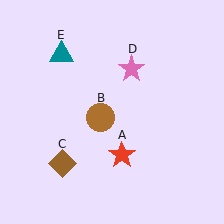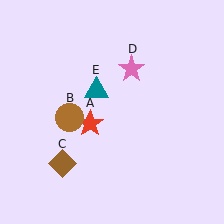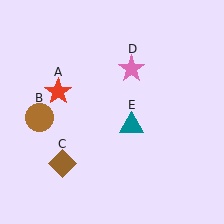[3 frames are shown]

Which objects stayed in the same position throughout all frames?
Brown diamond (object C) and pink star (object D) remained stationary.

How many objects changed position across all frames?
3 objects changed position: red star (object A), brown circle (object B), teal triangle (object E).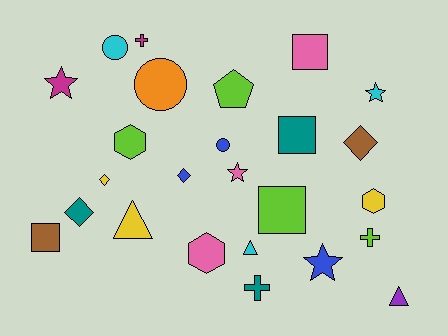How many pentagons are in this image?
There is 1 pentagon.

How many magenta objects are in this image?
There are 2 magenta objects.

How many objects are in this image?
There are 25 objects.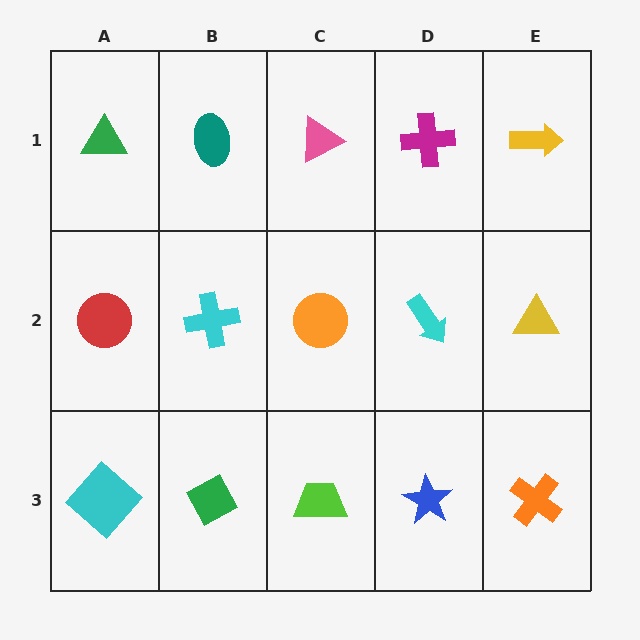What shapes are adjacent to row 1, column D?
A cyan arrow (row 2, column D), a pink triangle (row 1, column C), a yellow arrow (row 1, column E).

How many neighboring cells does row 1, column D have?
3.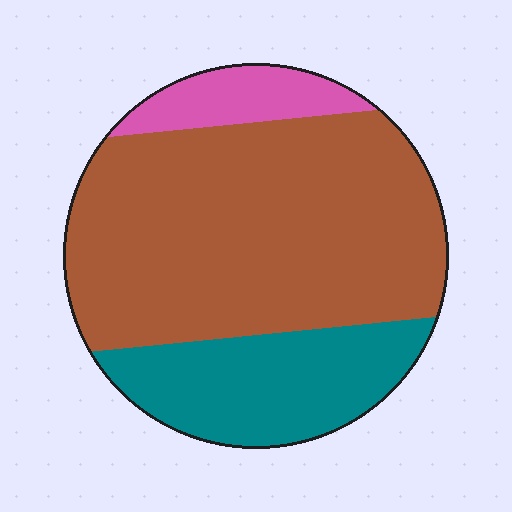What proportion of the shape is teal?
Teal covers 25% of the shape.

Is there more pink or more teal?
Teal.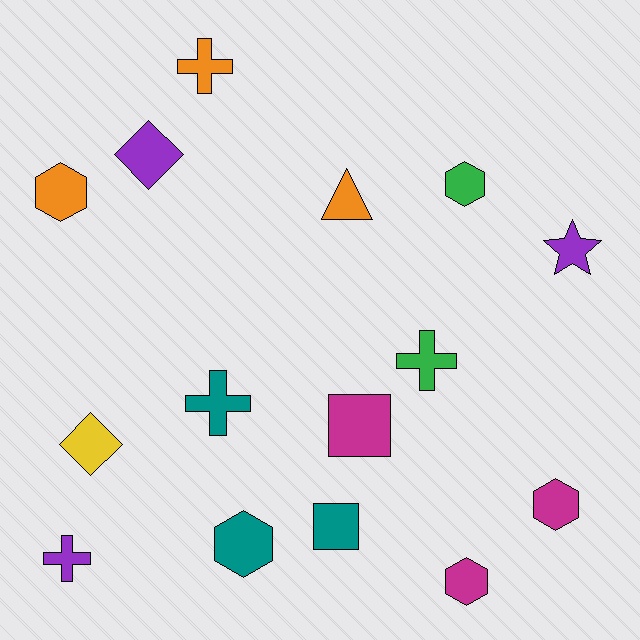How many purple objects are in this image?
There are 3 purple objects.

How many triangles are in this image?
There is 1 triangle.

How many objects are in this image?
There are 15 objects.